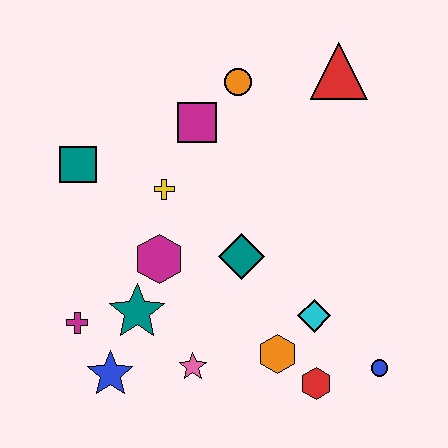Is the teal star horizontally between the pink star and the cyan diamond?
No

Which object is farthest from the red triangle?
The blue star is farthest from the red triangle.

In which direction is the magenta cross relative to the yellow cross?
The magenta cross is below the yellow cross.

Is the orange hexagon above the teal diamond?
No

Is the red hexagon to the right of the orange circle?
Yes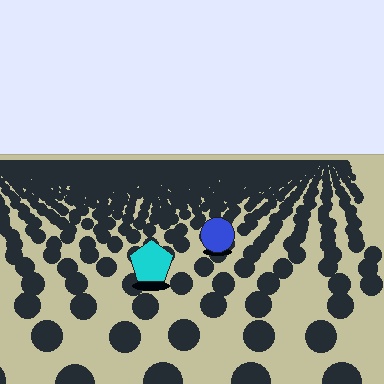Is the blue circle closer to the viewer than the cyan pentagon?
No. The cyan pentagon is closer — you can tell from the texture gradient: the ground texture is coarser near it.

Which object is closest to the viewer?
The cyan pentagon is closest. The texture marks near it are larger and more spread out.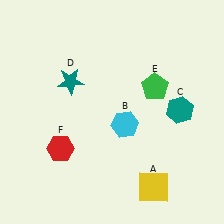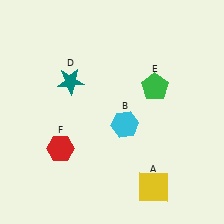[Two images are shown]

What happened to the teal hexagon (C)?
The teal hexagon (C) was removed in Image 2. It was in the top-right area of Image 1.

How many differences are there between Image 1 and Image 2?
There is 1 difference between the two images.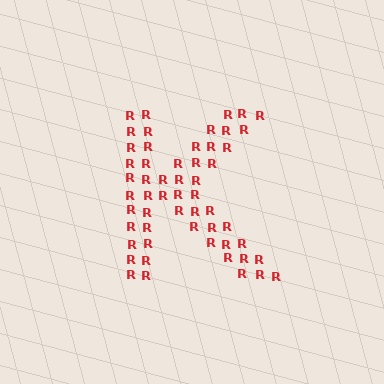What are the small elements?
The small elements are letter R's.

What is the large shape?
The large shape is the letter K.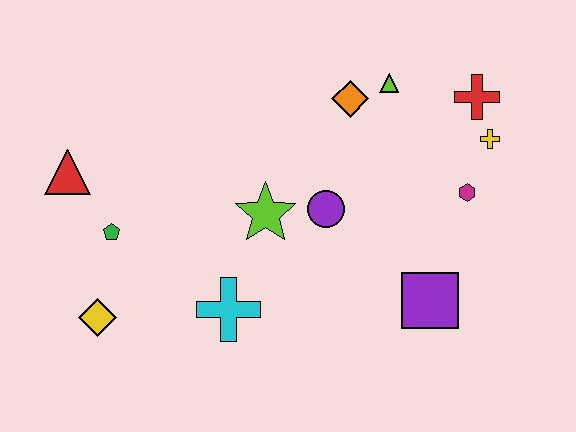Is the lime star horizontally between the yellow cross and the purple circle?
No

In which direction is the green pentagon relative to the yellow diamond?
The green pentagon is above the yellow diamond.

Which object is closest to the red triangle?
The green pentagon is closest to the red triangle.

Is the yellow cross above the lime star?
Yes